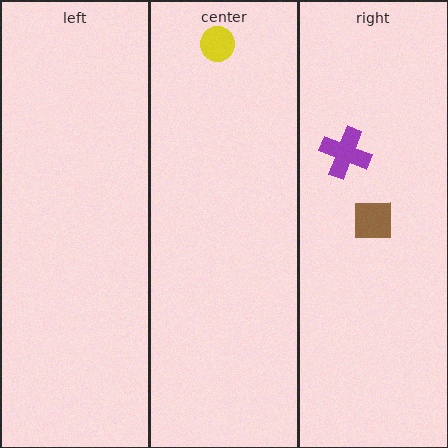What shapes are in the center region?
The yellow circle.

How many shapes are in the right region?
2.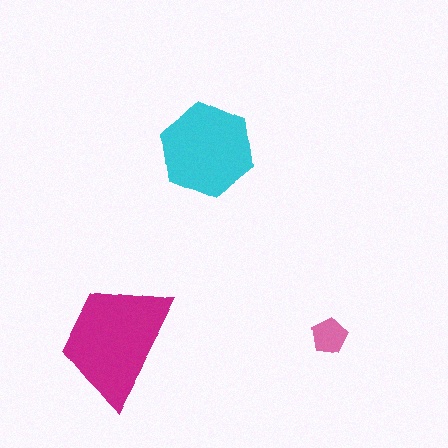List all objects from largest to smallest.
The magenta trapezoid, the cyan hexagon, the pink pentagon.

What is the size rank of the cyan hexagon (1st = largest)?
2nd.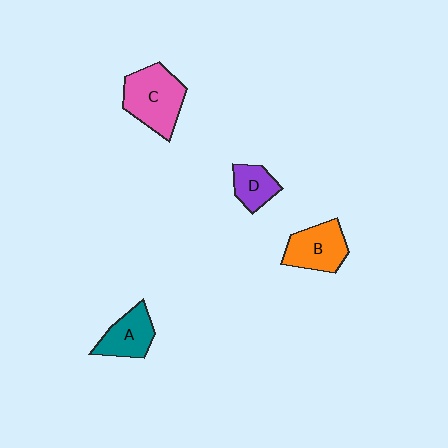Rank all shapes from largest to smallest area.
From largest to smallest: C (pink), B (orange), A (teal), D (purple).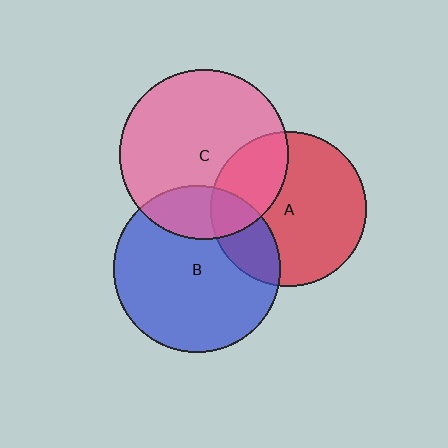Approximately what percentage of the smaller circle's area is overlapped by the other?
Approximately 20%.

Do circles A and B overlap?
Yes.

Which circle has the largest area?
Circle C (pink).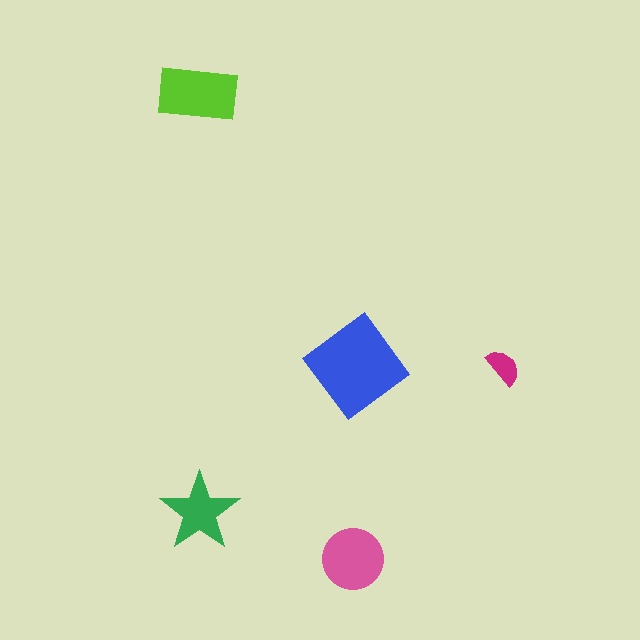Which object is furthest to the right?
The magenta semicircle is rightmost.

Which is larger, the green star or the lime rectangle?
The lime rectangle.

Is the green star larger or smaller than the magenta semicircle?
Larger.